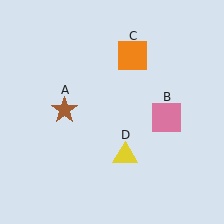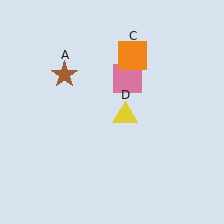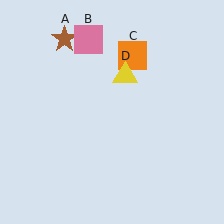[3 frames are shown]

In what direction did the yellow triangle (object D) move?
The yellow triangle (object D) moved up.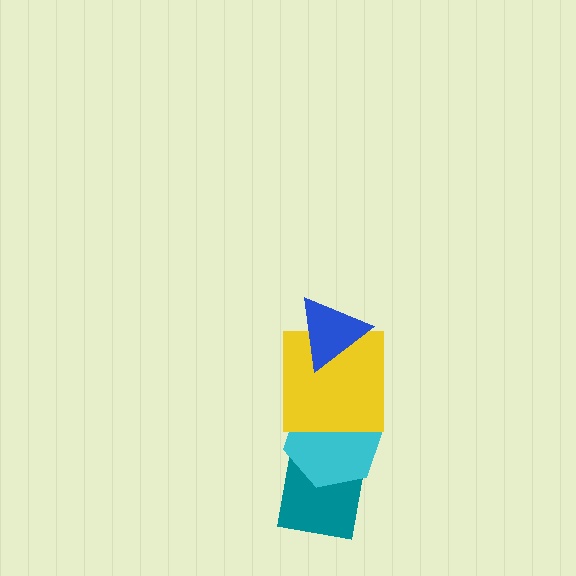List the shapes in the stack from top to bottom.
From top to bottom: the blue triangle, the yellow square, the cyan hexagon, the teal square.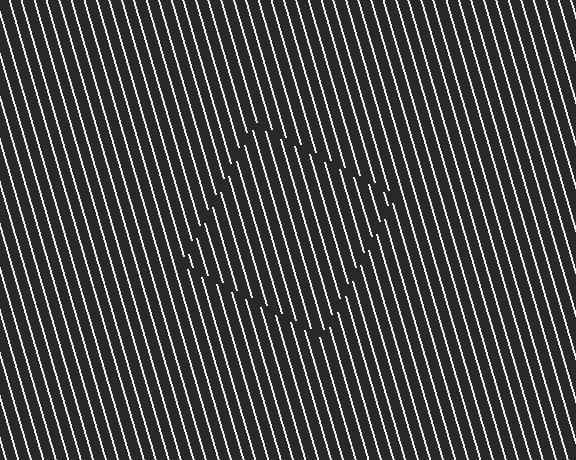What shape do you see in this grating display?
An illusory square. The interior of the shape contains the same grating, shifted by half a period — the contour is defined by the phase discontinuity where line-ends from the inner and outer gratings abut.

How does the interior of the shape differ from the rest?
The interior of the shape contains the same grating, shifted by half a period — the contour is defined by the phase discontinuity where line-ends from the inner and outer gratings abut.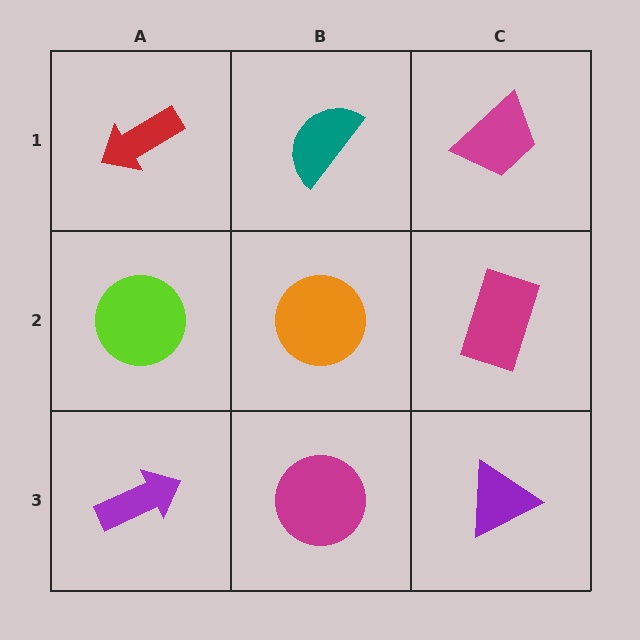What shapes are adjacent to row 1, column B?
An orange circle (row 2, column B), a red arrow (row 1, column A), a magenta trapezoid (row 1, column C).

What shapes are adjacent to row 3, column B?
An orange circle (row 2, column B), a purple arrow (row 3, column A), a purple triangle (row 3, column C).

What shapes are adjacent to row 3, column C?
A magenta rectangle (row 2, column C), a magenta circle (row 3, column B).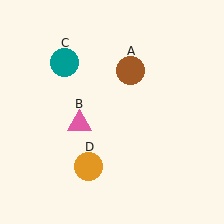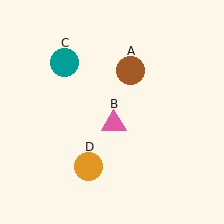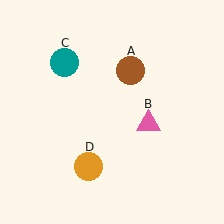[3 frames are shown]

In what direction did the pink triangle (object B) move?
The pink triangle (object B) moved right.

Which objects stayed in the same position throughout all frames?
Brown circle (object A) and teal circle (object C) and orange circle (object D) remained stationary.